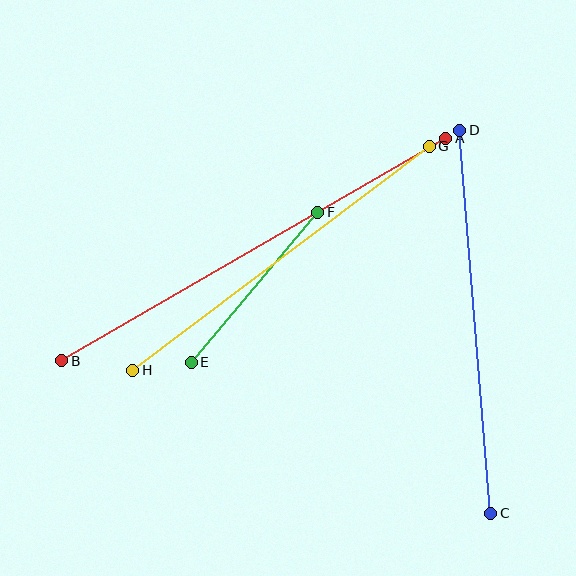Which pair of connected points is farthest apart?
Points A and B are farthest apart.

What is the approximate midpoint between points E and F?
The midpoint is at approximately (254, 287) pixels.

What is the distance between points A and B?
The distance is approximately 444 pixels.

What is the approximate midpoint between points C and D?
The midpoint is at approximately (475, 322) pixels.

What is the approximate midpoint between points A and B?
The midpoint is at approximately (254, 249) pixels.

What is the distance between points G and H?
The distance is approximately 371 pixels.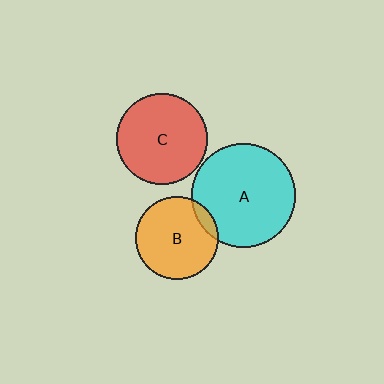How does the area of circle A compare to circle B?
Approximately 1.6 times.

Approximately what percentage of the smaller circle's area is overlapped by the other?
Approximately 10%.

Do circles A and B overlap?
Yes.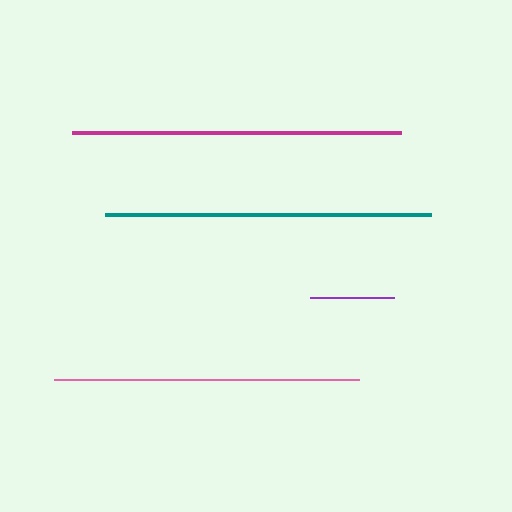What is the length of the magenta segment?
The magenta segment is approximately 330 pixels long.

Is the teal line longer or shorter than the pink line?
The teal line is longer than the pink line.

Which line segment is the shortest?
The purple line is the shortest at approximately 84 pixels.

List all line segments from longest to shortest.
From longest to shortest: magenta, teal, pink, purple.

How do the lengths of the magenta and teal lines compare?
The magenta and teal lines are approximately the same length.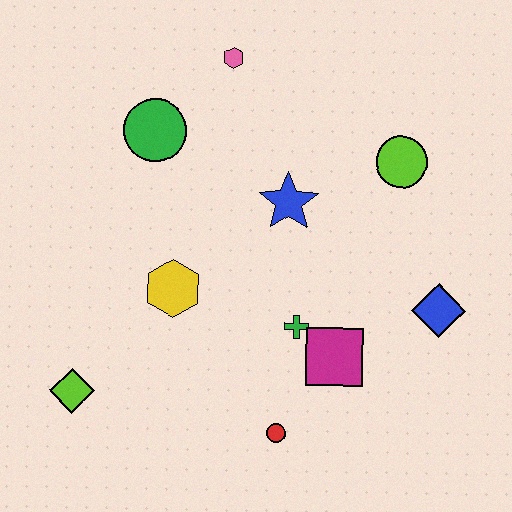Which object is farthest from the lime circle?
The lime diamond is farthest from the lime circle.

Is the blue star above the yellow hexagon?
Yes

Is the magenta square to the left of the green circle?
No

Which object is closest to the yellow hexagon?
The green cross is closest to the yellow hexagon.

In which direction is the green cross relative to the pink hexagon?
The green cross is below the pink hexagon.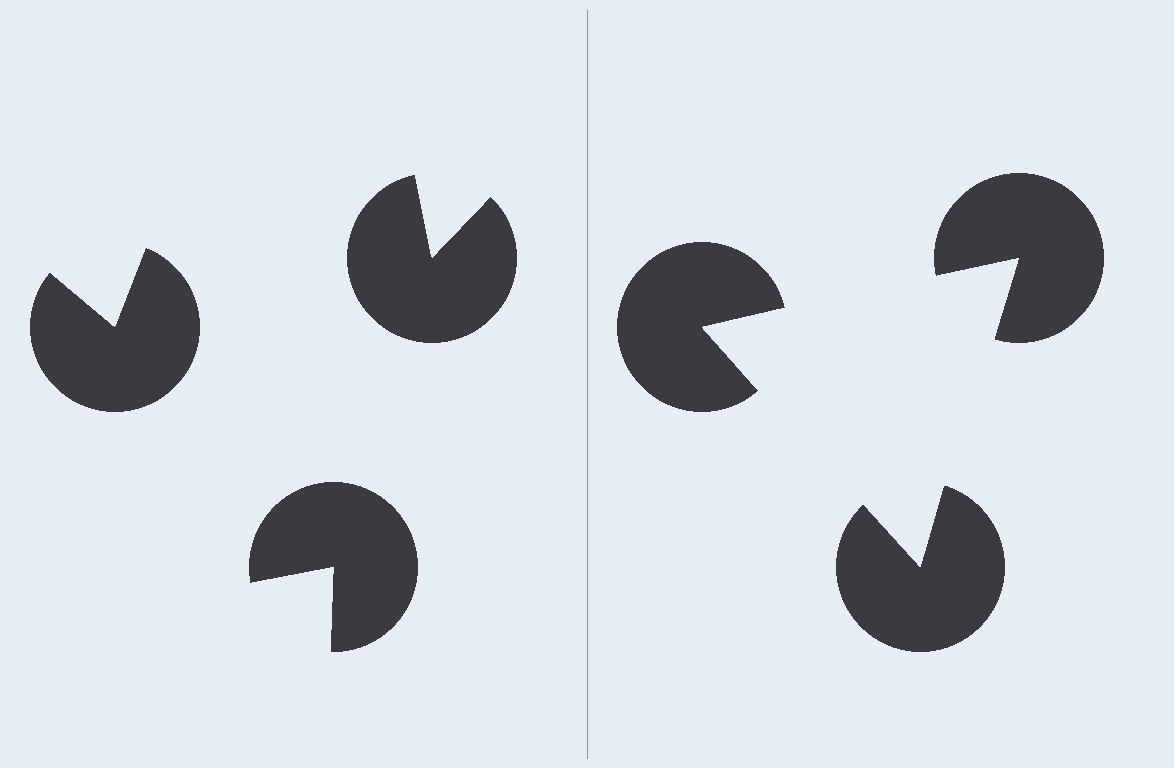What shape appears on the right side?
An illusory triangle.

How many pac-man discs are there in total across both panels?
6 — 3 on each side.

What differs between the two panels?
The pac-man discs are positioned identically on both sides; only the wedge orientations differ. On the right they align to a triangle; on the left they are misaligned.